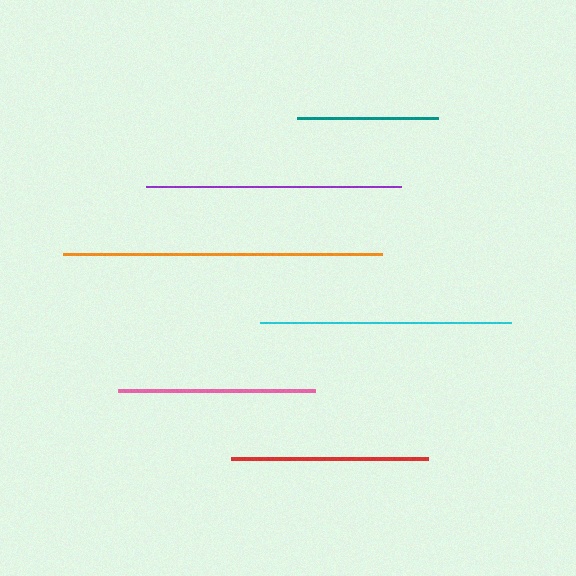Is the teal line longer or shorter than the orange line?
The orange line is longer than the teal line.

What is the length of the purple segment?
The purple segment is approximately 254 pixels long.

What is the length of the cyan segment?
The cyan segment is approximately 251 pixels long.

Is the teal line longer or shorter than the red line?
The red line is longer than the teal line.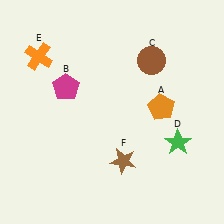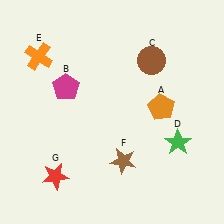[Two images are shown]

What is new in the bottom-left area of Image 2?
A red star (G) was added in the bottom-left area of Image 2.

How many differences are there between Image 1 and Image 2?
There is 1 difference between the two images.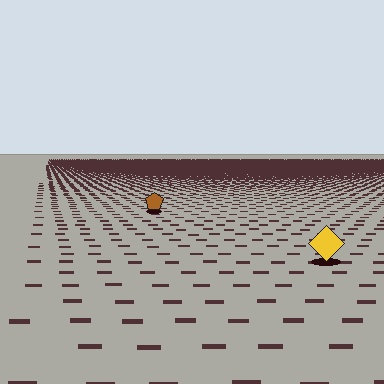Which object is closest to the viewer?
The yellow diamond is closest. The texture marks near it are larger and more spread out.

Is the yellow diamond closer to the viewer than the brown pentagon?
Yes. The yellow diamond is closer — you can tell from the texture gradient: the ground texture is coarser near it.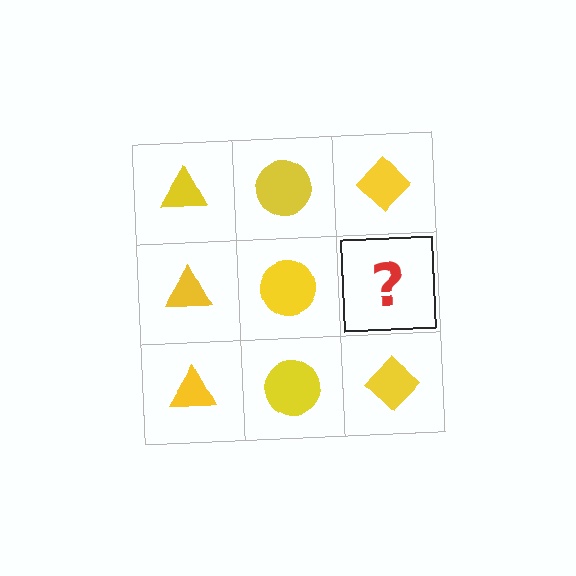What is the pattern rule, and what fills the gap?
The rule is that each column has a consistent shape. The gap should be filled with a yellow diamond.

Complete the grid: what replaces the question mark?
The question mark should be replaced with a yellow diamond.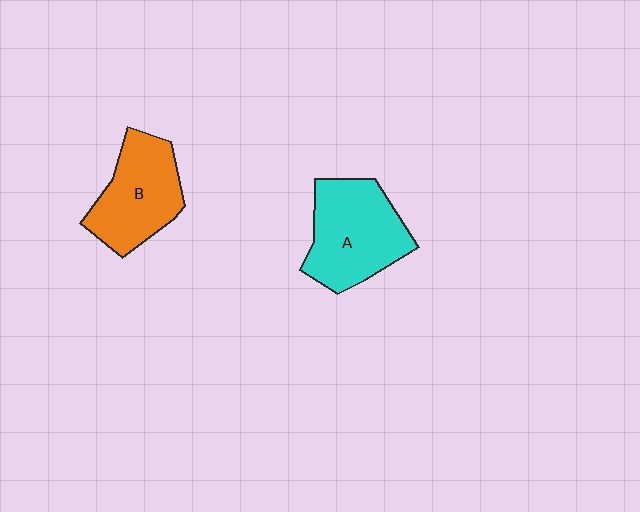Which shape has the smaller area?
Shape B (orange).